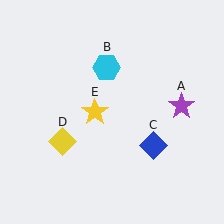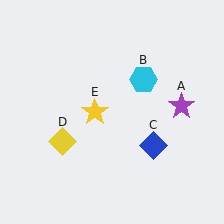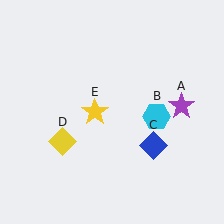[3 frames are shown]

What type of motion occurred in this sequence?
The cyan hexagon (object B) rotated clockwise around the center of the scene.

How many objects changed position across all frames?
1 object changed position: cyan hexagon (object B).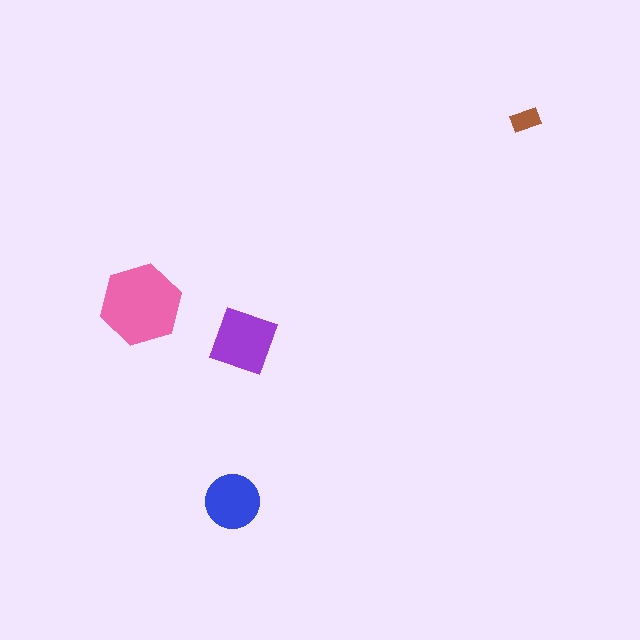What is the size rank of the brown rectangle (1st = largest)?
4th.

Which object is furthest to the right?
The brown rectangle is rightmost.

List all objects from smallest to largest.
The brown rectangle, the blue circle, the purple diamond, the pink hexagon.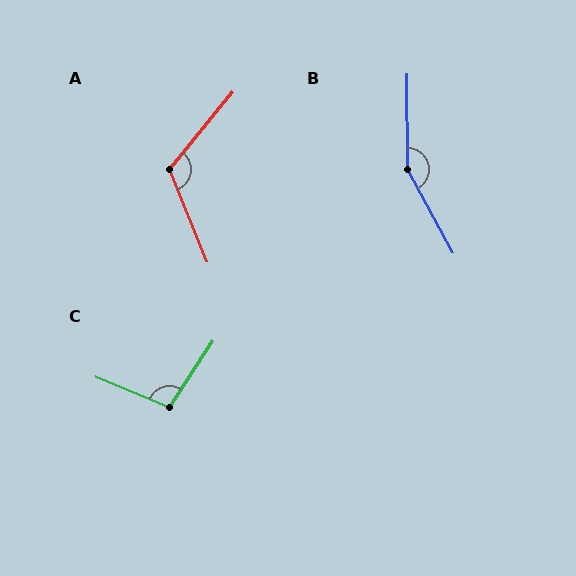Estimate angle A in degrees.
Approximately 119 degrees.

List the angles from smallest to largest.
C (100°), A (119°), B (152°).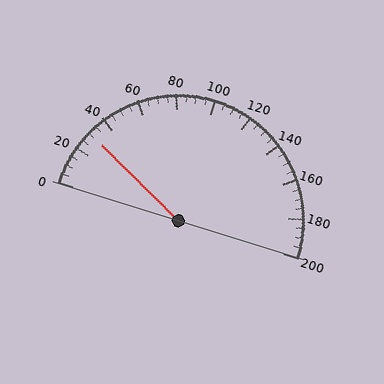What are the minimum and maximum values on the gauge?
The gauge ranges from 0 to 200.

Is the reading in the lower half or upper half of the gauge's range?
The reading is in the lower half of the range (0 to 200).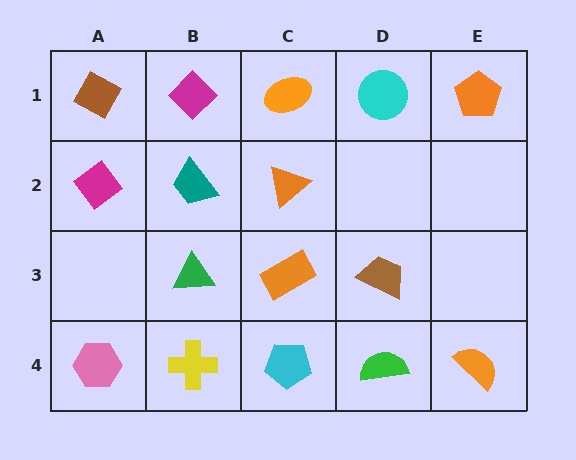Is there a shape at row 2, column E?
No, that cell is empty.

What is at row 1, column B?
A magenta diamond.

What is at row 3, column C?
An orange rectangle.